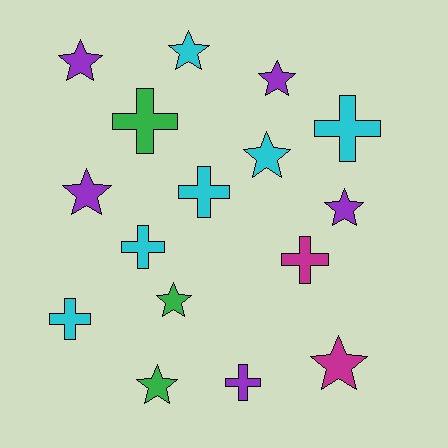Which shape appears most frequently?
Star, with 9 objects.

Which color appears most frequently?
Cyan, with 6 objects.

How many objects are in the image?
There are 16 objects.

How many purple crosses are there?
There is 1 purple cross.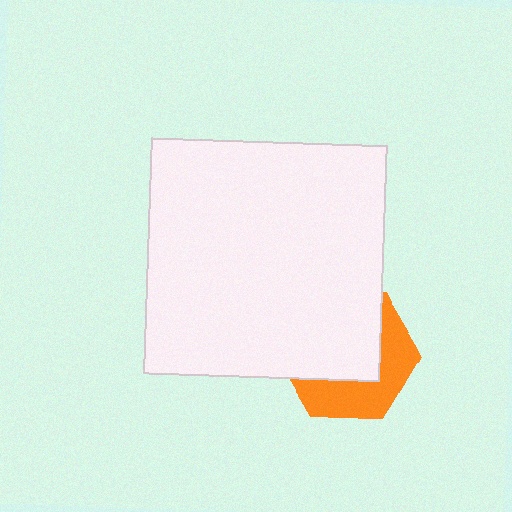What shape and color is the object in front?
The object in front is a white square.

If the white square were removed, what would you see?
You would see the complete orange hexagon.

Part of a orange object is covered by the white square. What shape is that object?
It is a hexagon.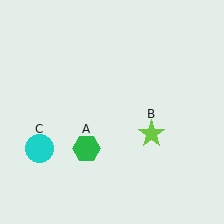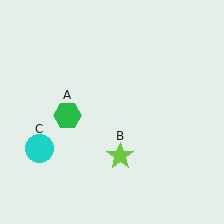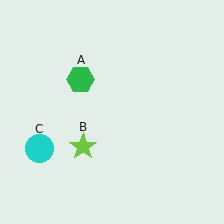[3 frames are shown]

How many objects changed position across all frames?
2 objects changed position: green hexagon (object A), lime star (object B).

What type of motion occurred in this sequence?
The green hexagon (object A), lime star (object B) rotated clockwise around the center of the scene.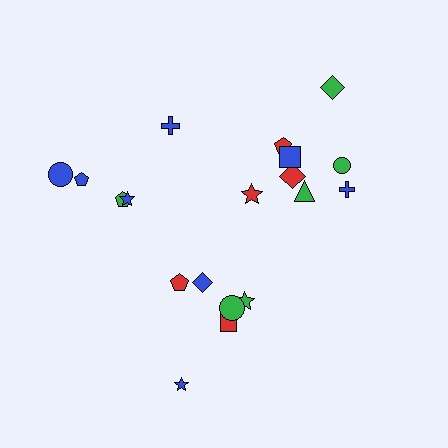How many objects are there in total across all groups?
There are 19 objects.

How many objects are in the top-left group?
There are 5 objects.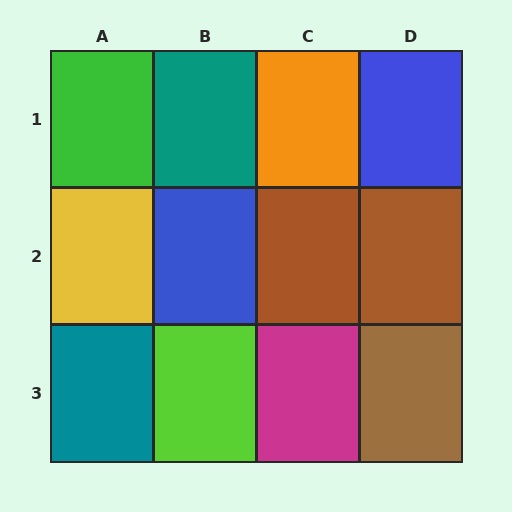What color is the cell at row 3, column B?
Lime.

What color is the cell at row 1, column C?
Orange.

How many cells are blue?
2 cells are blue.